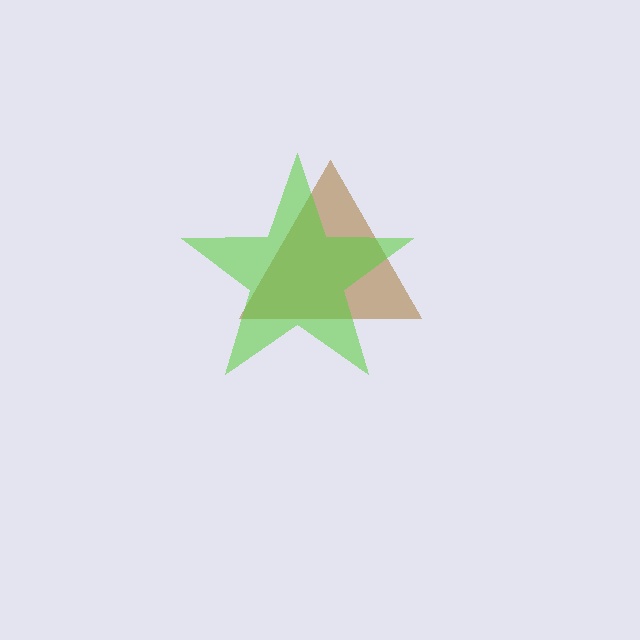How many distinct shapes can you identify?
There are 2 distinct shapes: a brown triangle, a lime star.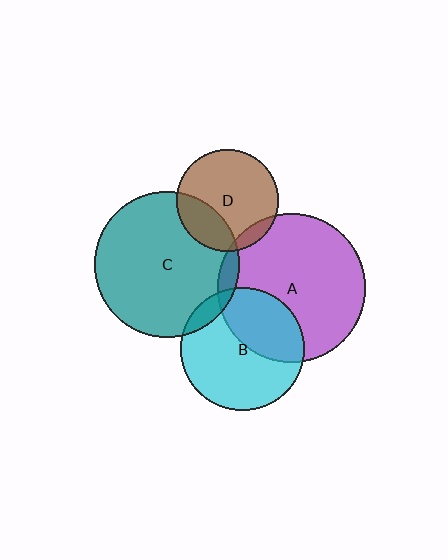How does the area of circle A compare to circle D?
Approximately 2.1 times.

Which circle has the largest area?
Circle A (purple).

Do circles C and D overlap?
Yes.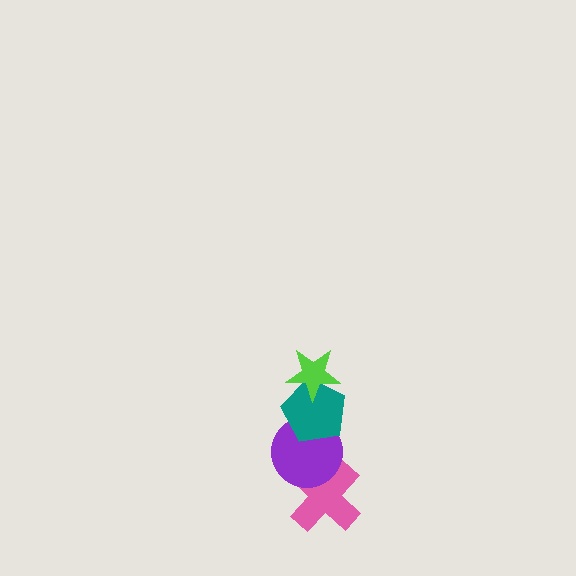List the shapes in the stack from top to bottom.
From top to bottom: the lime star, the teal pentagon, the purple circle, the pink cross.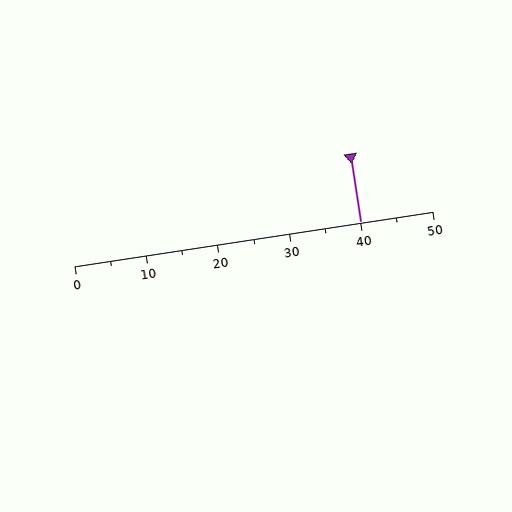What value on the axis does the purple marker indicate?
The marker indicates approximately 40.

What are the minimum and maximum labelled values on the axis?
The axis runs from 0 to 50.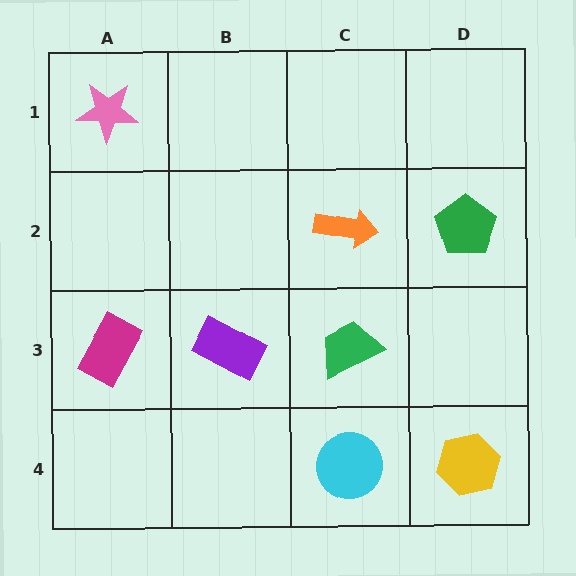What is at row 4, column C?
A cyan circle.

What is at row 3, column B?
A purple rectangle.